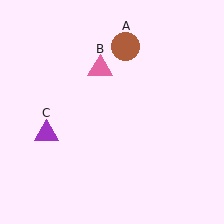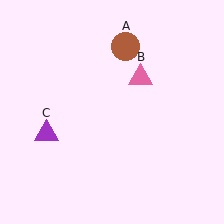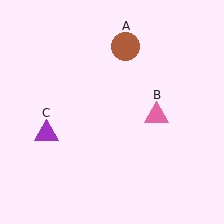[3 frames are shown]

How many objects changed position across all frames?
1 object changed position: pink triangle (object B).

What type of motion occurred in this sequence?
The pink triangle (object B) rotated clockwise around the center of the scene.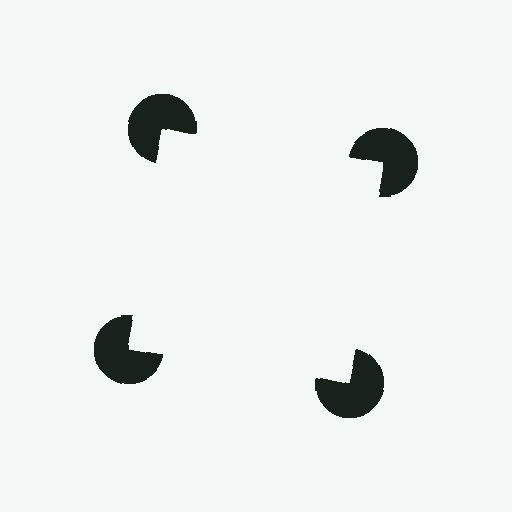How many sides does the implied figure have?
4 sides.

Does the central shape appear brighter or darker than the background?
It typically appears slightly brighter than the background, even though no actual brightness change is drawn.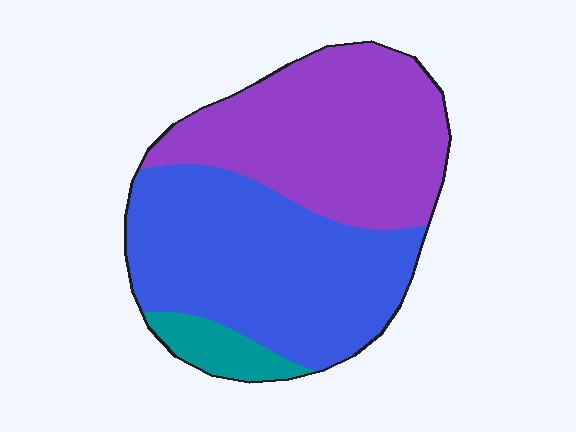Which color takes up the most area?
Blue, at roughly 50%.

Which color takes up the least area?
Teal, at roughly 5%.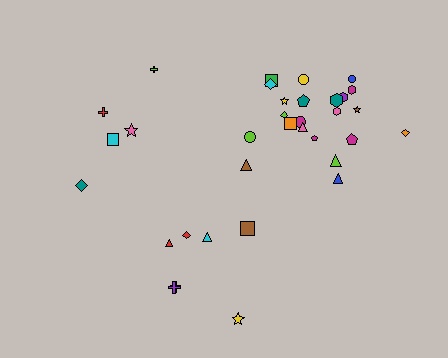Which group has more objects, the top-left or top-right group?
The top-right group.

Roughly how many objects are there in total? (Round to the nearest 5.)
Roughly 35 objects in total.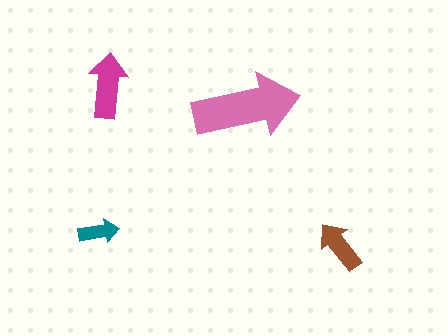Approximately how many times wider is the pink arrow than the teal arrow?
About 2.5 times wider.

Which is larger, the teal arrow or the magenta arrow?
The magenta one.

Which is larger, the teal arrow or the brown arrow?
The brown one.